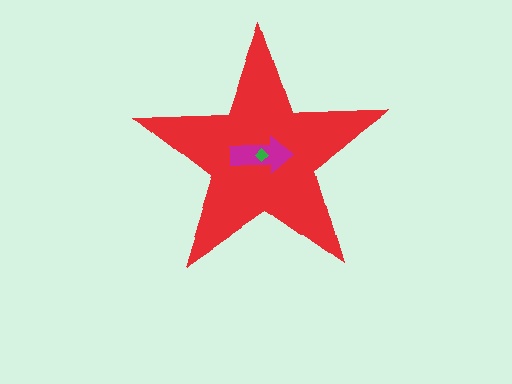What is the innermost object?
The green diamond.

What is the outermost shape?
The red star.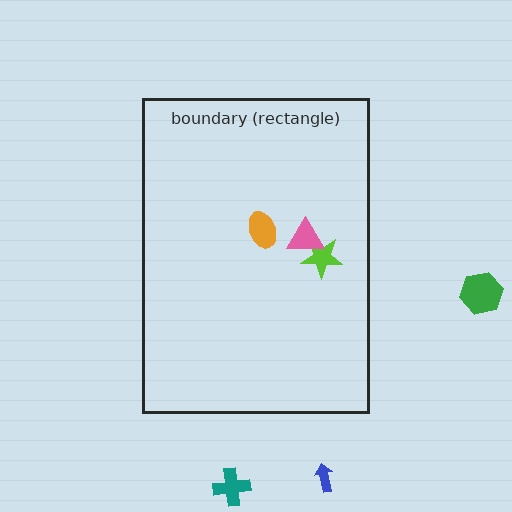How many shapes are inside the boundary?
3 inside, 3 outside.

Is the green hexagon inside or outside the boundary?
Outside.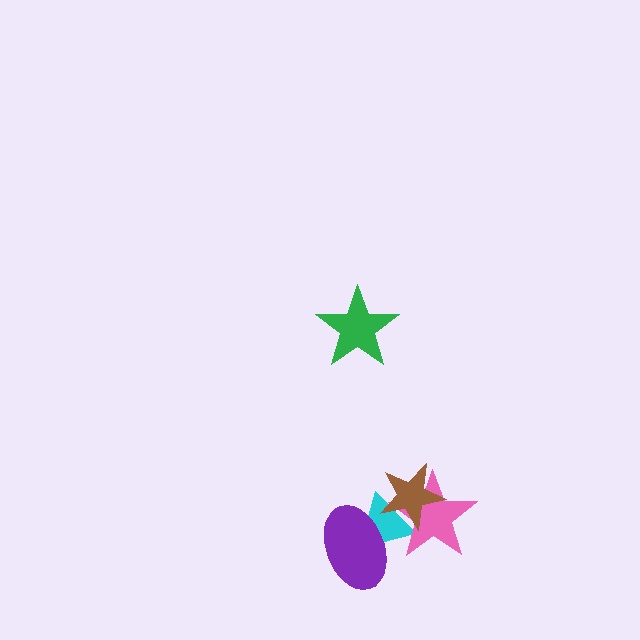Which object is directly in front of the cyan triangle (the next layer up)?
The pink star is directly in front of the cyan triangle.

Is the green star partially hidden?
No, no other shape covers it.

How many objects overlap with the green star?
0 objects overlap with the green star.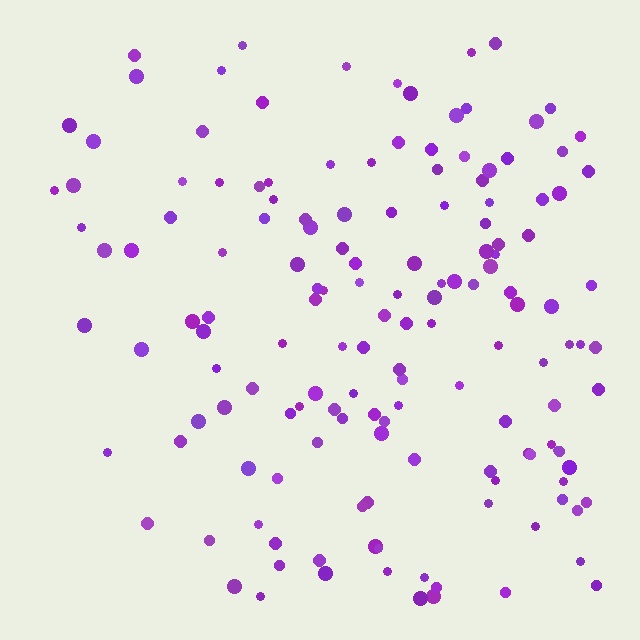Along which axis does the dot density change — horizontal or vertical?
Horizontal.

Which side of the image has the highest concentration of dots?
The right.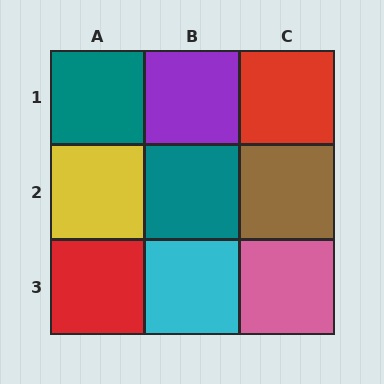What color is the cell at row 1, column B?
Purple.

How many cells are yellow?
1 cell is yellow.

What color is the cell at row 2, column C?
Brown.